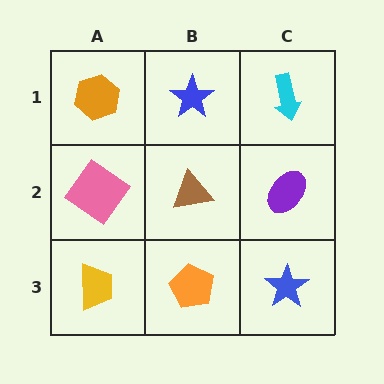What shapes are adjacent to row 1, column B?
A brown triangle (row 2, column B), an orange hexagon (row 1, column A), a cyan arrow (row 1, column C).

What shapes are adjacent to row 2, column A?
An orange hexagon (row 1, column A), a yellow trapezoid (row 3, column A), a brown triangle (row 2, column B).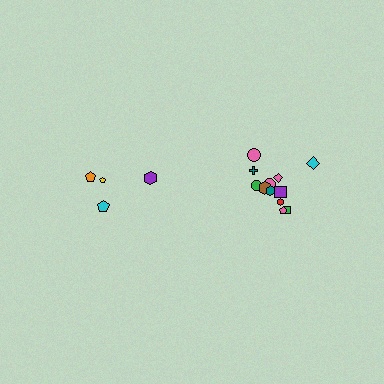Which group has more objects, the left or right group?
The right group.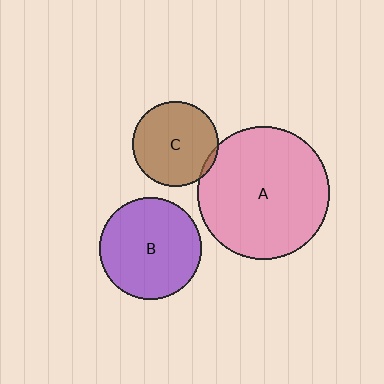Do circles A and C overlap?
Yes.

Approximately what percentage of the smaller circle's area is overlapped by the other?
Approximately 5%.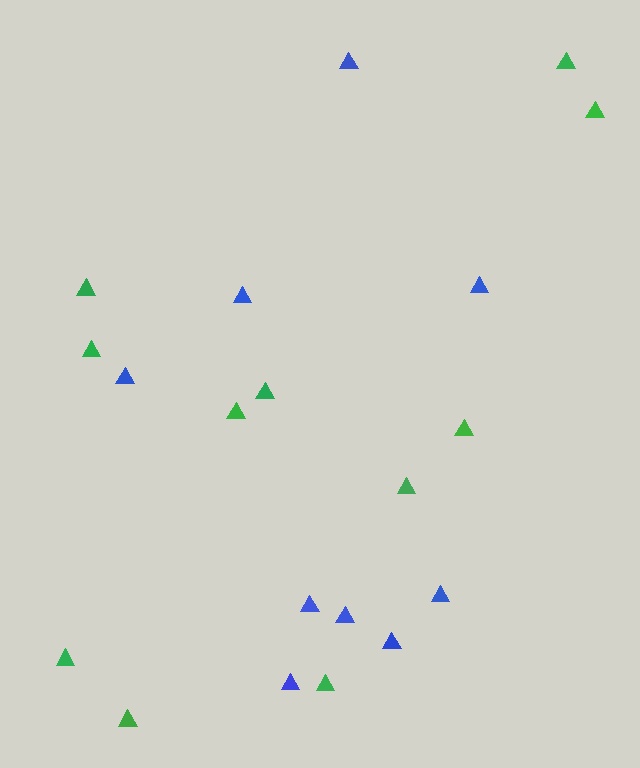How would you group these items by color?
There are 2 groups: one group of blue triangles (9) and one group of green triangles (11).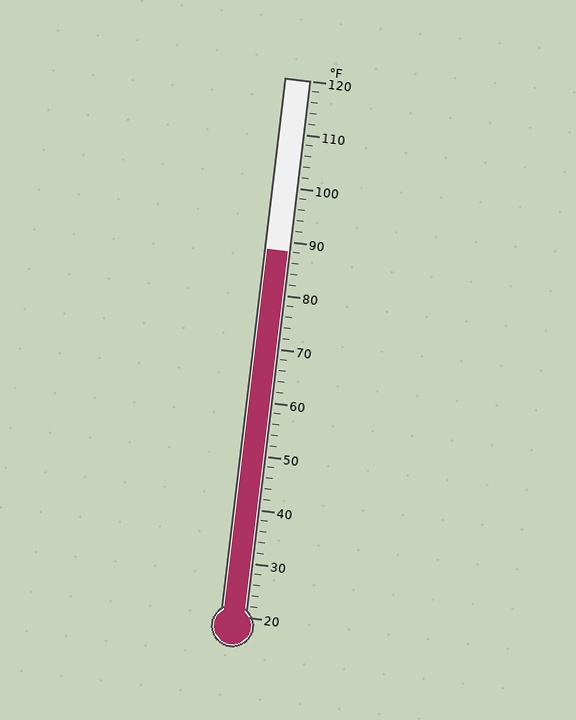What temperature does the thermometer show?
The thermometer shows approximately 88°F.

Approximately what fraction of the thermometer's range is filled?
The thermometer is filled to approximately 70% of its range.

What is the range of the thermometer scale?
The thermometer scale ranges from 20°F to 120°F.